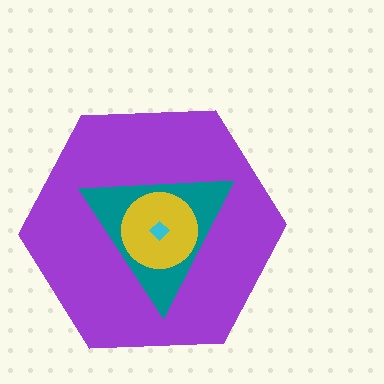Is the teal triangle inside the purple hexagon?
Yes.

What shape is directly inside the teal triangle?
The yellow circle.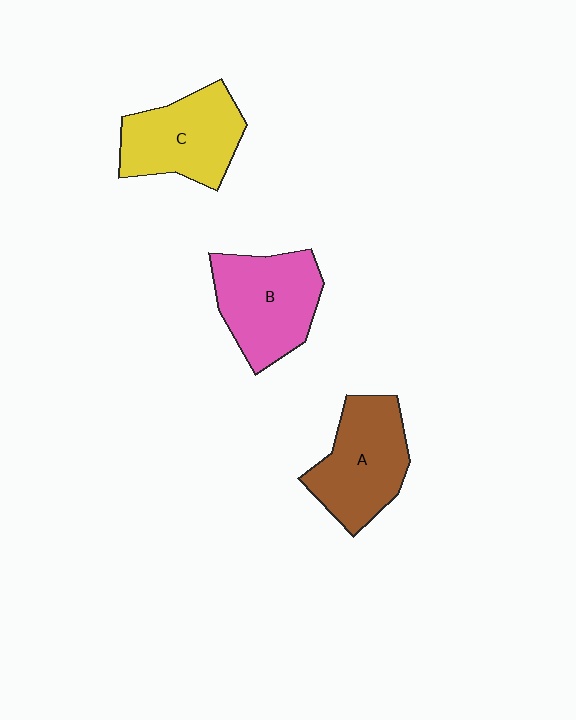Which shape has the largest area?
Shape B (pink).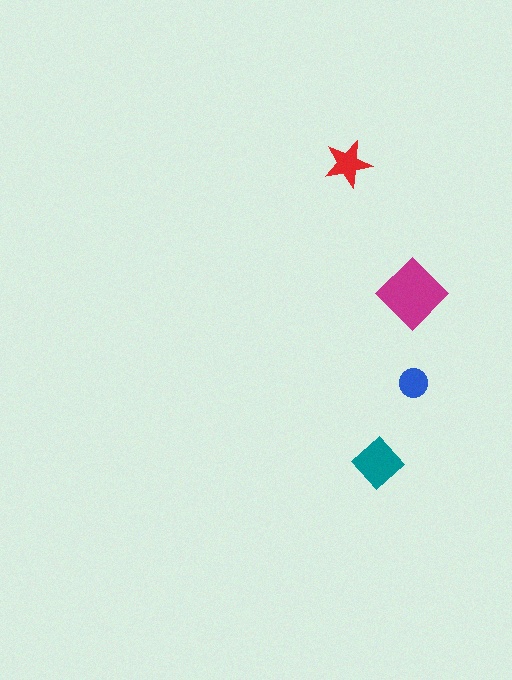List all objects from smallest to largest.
The blue circle, the red star, the teal diamond, the magenta diamond.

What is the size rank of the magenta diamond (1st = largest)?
1st.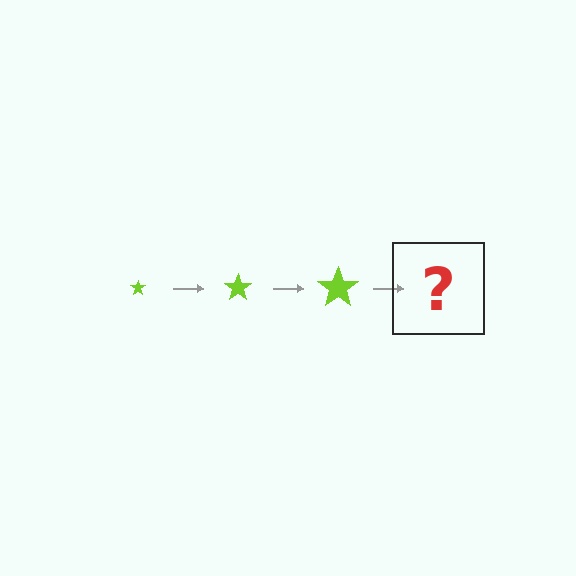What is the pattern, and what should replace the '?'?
The pattern is that the star gets progressively larger each step. The '?' should be a lime star, larger than the previous one.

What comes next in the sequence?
The next element should be a lime star, larger than the previous one.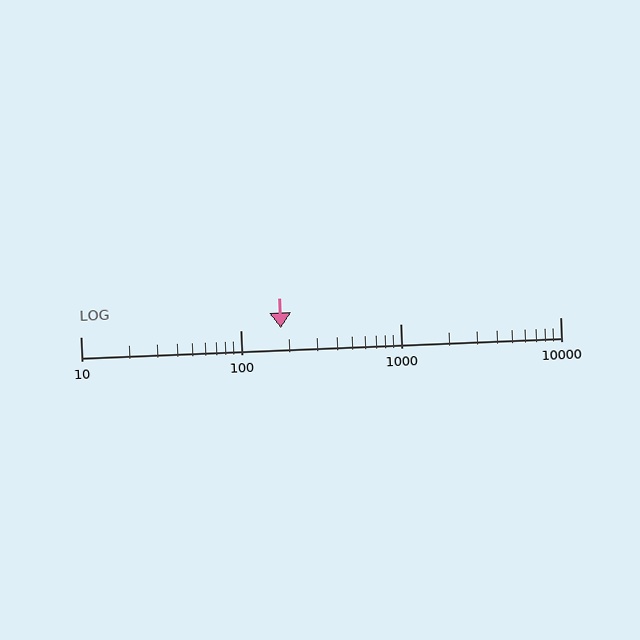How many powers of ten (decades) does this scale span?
The scale spans 3 decades, from 10 to 10000.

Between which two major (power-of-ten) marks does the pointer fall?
The pointer is between 100 and 1000.